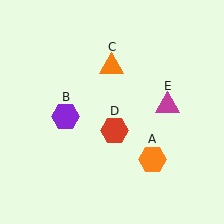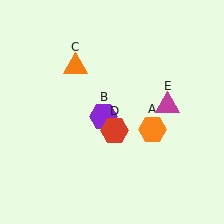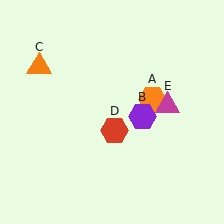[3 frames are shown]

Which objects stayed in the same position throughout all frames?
Red hexagon (object D) and magenta triangle (object E) remained stationary.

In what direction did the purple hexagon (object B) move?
The purple hexagon (object B) moved right.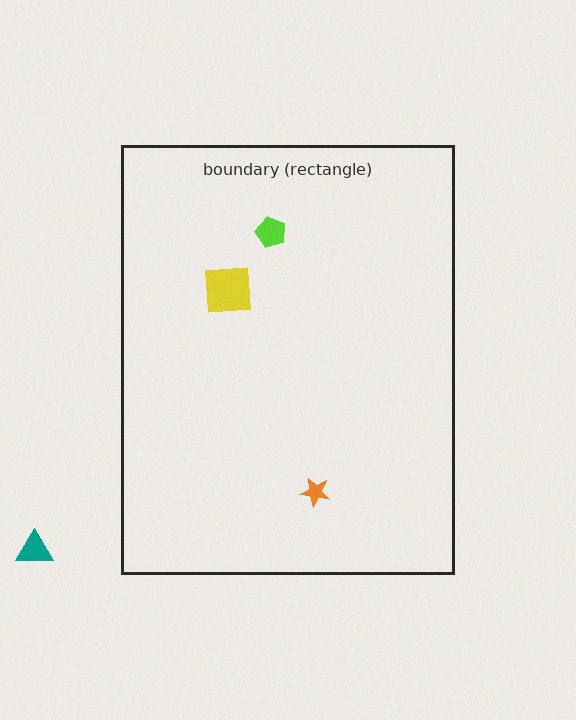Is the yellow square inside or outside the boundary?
Inside.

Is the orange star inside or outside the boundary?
Inside.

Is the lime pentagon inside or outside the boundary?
Inside.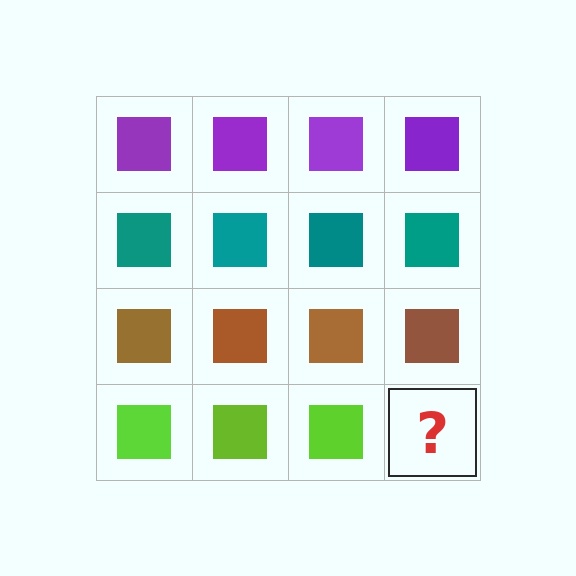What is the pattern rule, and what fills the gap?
The rule is that each row has a consistent color. The gap should be filled with a lime square.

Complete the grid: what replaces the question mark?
The question mark should be replaced with a lime square.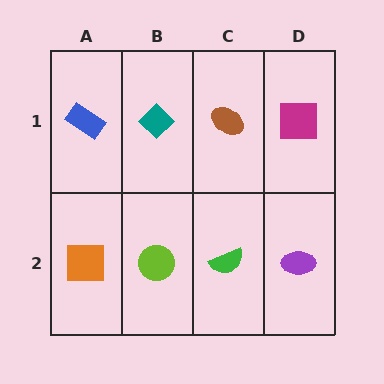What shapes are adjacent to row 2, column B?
A teal diamond (row 1, column B), an orange square (row 2, column A), a green semicircle (row 2, column C).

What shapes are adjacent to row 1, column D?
A purple ellipse (row 2, column D), a brown ellipse (row 1, column C).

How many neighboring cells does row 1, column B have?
3.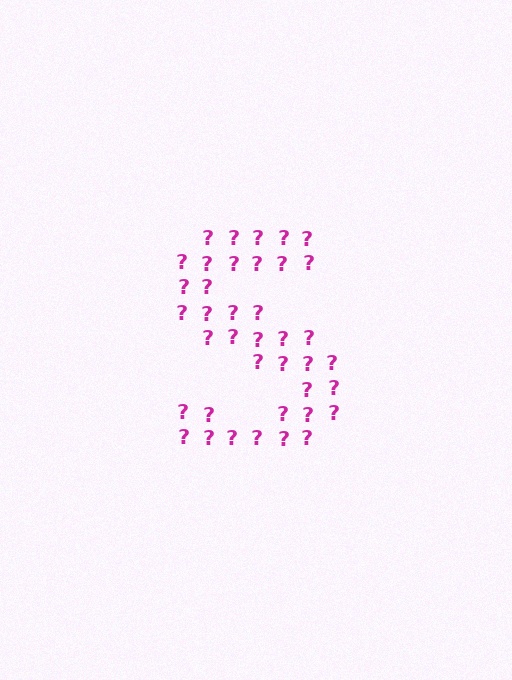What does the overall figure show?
The overall figure shows the letter S.